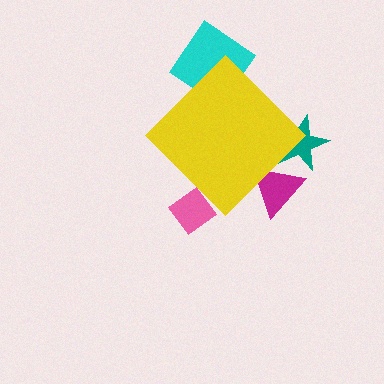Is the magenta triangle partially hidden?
Yes, the magenta triangle is partially hidden behind the yellow diamond.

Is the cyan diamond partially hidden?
Yes, the cyan diamond is partially hidden behind the yellow diamond.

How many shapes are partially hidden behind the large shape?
4 shapes are partially hidden.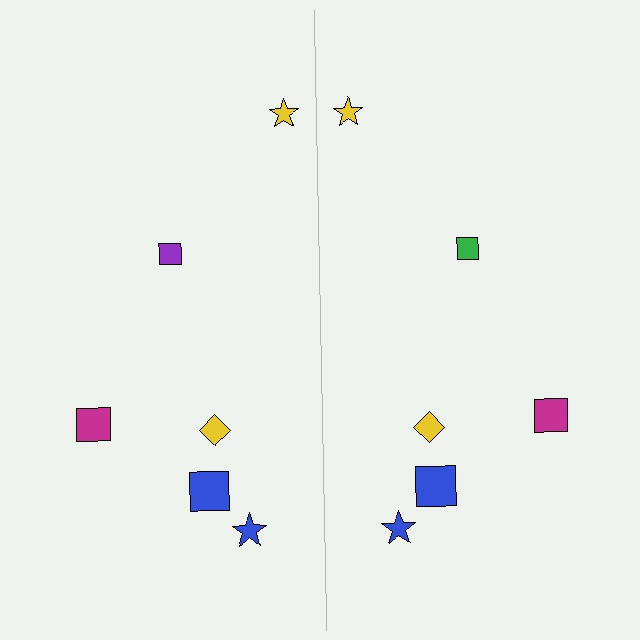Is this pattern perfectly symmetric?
No, the pattern is not perfectly symmetric. The green square on the right side breaks the symmetry — its mirror counterpart is purple.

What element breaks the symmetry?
The green square on the right side breaks the symmetry — its mirror counterpart is purple.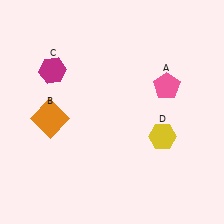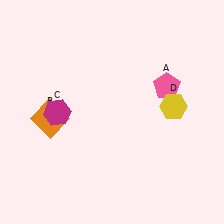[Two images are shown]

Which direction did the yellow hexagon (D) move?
The yellow hexagon (D) moved up.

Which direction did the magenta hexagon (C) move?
The magenta hexagon (C) moved down.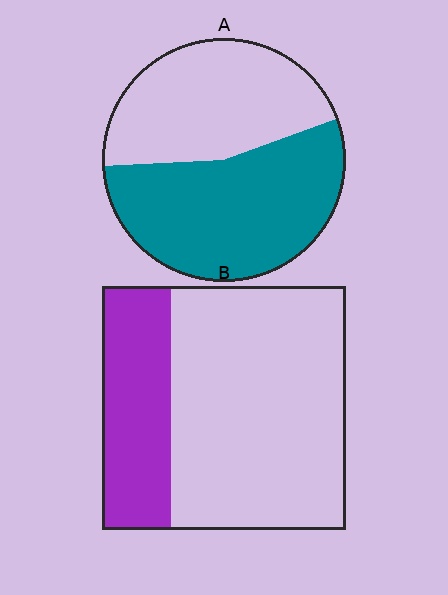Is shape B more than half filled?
No.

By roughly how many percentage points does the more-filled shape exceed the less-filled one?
By roughly 25 percentage points (A over B).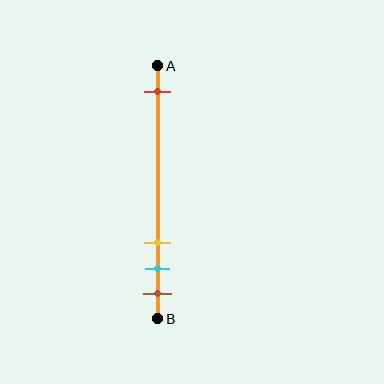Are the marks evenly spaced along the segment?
No, the marks are not evenly spaced.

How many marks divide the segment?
There are 4 marks dividing the segment.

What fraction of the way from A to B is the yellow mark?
The yellow mark is approximately 70% (0.7) of the way from A to B.